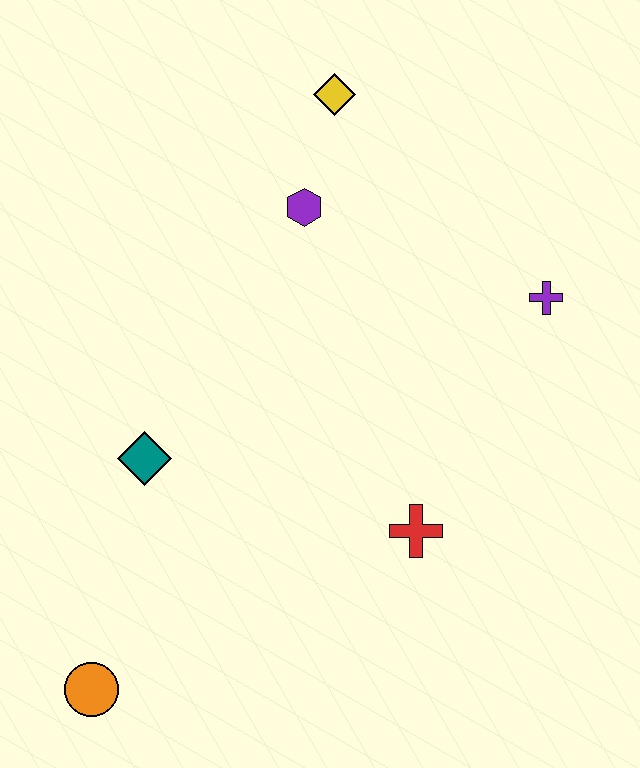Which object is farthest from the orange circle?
The yellow diamond is farthest from the orange circle.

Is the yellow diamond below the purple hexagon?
No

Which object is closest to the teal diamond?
The orange circle is closest to the teal diamond.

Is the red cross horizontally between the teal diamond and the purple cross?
Yes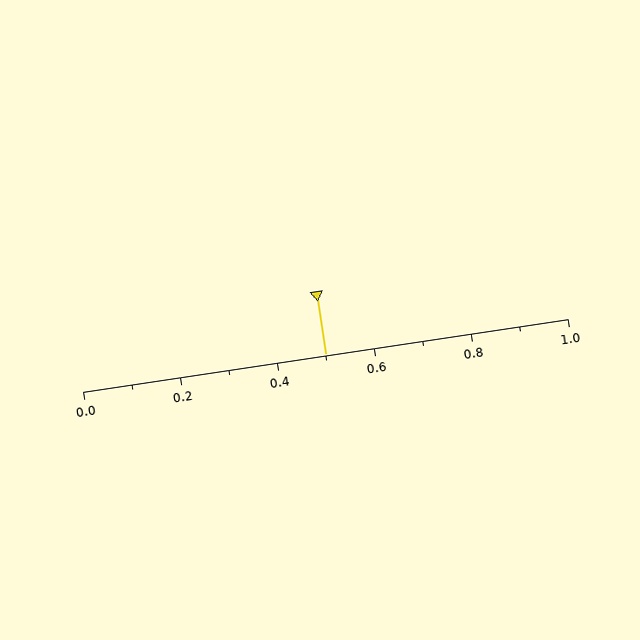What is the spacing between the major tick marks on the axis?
The major ticks are spaced 0.2 apart.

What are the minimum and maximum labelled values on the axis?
The axis runs from 0.0 to 1.0.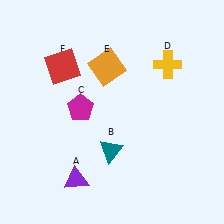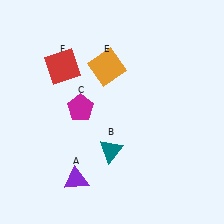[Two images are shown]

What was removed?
The yellow cross (D) was removed in Image 2.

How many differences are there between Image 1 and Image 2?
There is 1 difference between the two images.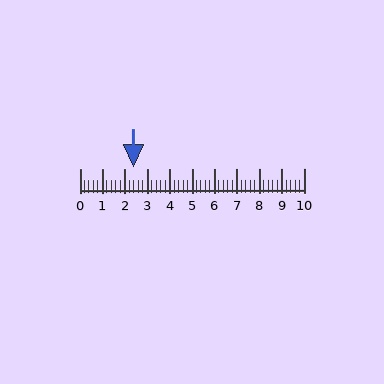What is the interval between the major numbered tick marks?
The major tick marks are spaced 1 units apart.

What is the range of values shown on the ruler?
The ruler shows values from 0 to 10.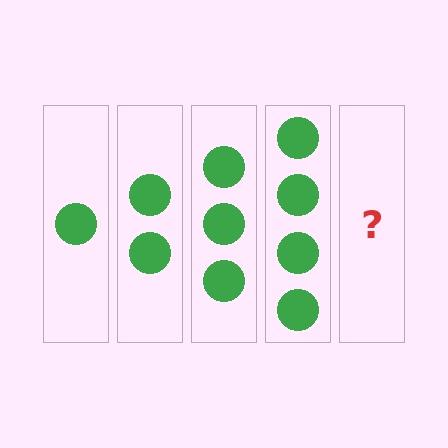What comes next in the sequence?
The next element should be 5 circles.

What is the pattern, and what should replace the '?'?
The pattern is that each step adds one more circle. The '?' should be 5 circles.